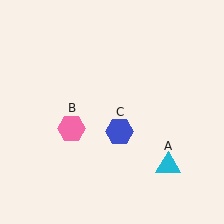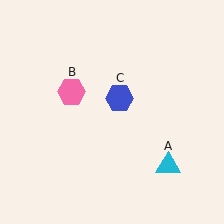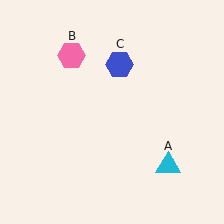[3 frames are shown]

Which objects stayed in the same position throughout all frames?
Cyan triangle (object A) remained stationary.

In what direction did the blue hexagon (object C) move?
The blue hexagon (object C) moved up.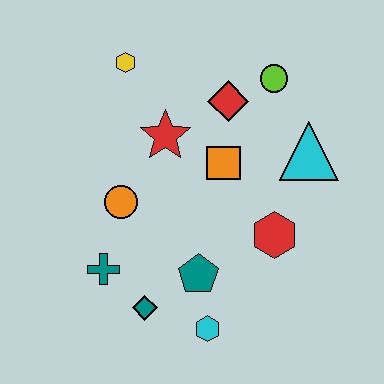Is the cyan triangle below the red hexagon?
No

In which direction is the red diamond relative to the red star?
The red diamond is to the right of the red star.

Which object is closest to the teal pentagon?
The cyan hexagon is closest to the teal pentagon.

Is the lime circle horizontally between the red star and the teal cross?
No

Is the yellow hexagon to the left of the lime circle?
Yes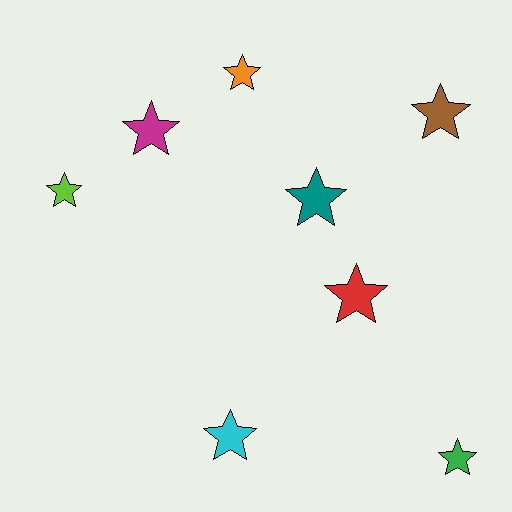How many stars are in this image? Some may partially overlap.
There are 8 stars.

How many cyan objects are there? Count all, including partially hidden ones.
There is 1 cyan object.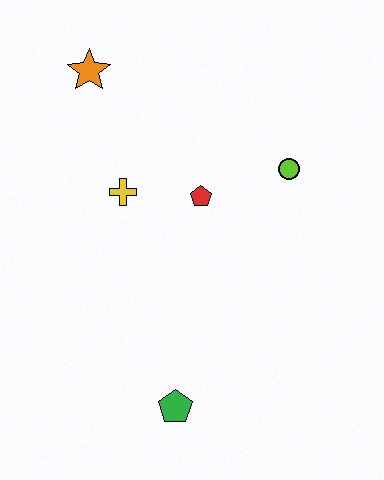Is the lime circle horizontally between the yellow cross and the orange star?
No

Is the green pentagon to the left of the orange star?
No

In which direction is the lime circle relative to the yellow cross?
The lime circle is to the right of the yellow cross.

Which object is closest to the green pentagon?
The red pentagon is closest to the green pentagon.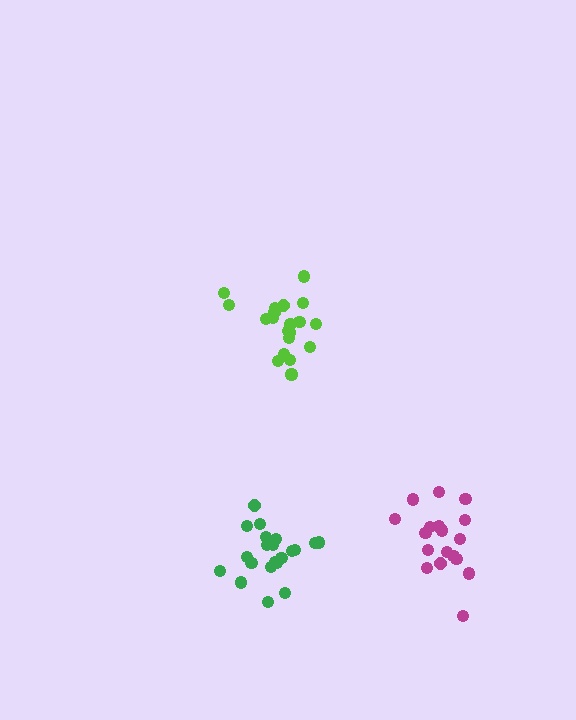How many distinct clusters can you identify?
There are 3 distinct clusters.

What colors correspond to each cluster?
The clusters are colored: lime, magenta, green.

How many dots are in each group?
Group 1: 21 dots, Group 2: 18 dots, Group 3: 21 dots (60 total).